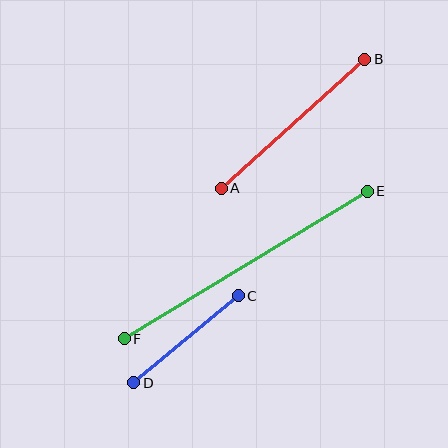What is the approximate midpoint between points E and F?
The midpoint is at approximately (246, 265) pixels.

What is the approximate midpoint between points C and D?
The midpoint is at approximately (186, 339) pixels.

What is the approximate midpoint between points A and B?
The midpoint is at approximately (293, 124) pixels.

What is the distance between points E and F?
The distance is approximately 284 pixels.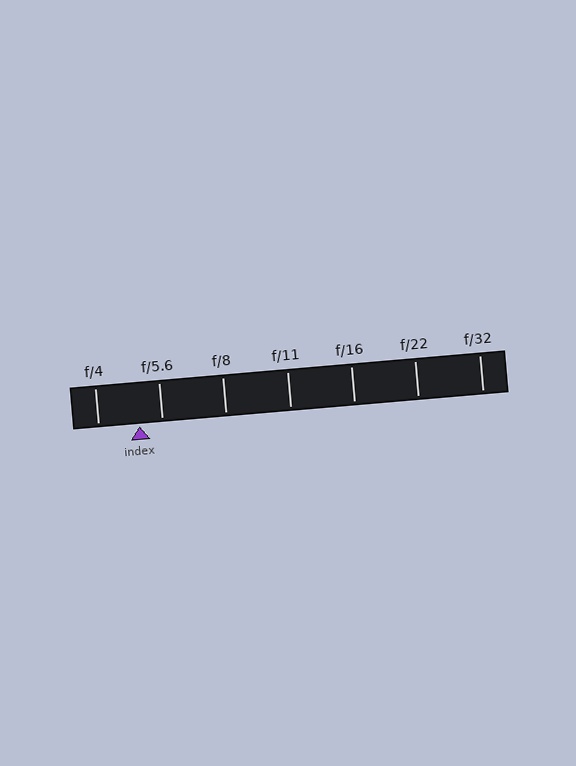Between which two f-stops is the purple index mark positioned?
The index mark is between f/4 and f/5.6.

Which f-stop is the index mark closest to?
The index mark is closest to f/5.6.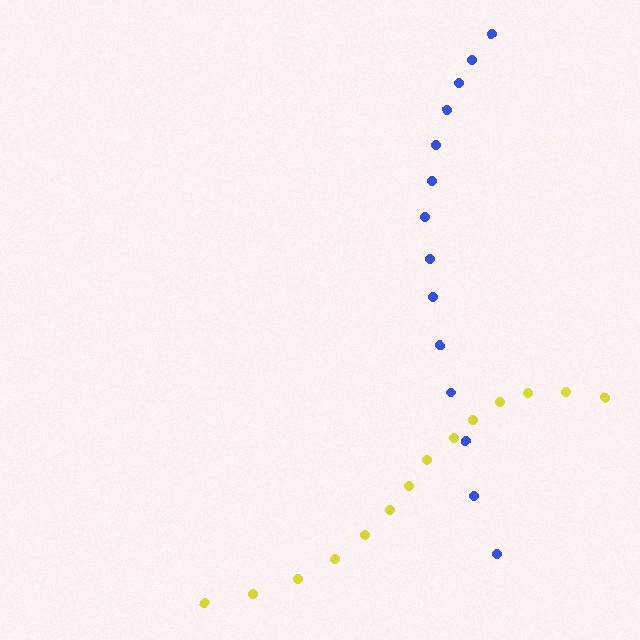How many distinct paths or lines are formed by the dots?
There are 2 distinct paths.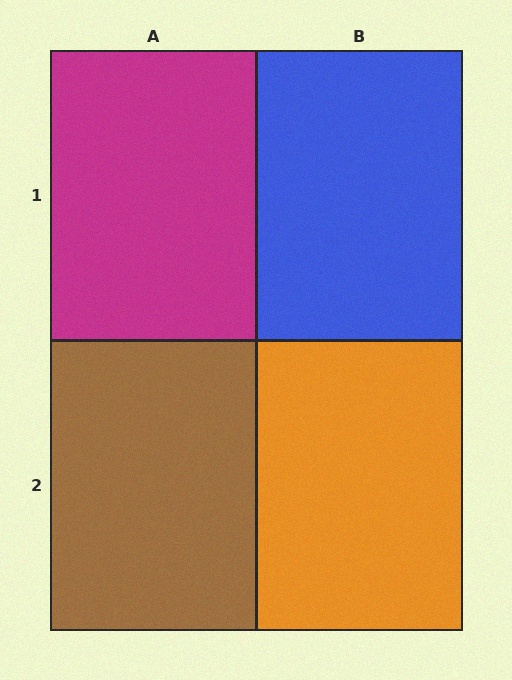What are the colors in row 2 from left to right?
Brown, orange.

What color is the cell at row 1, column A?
Magenta.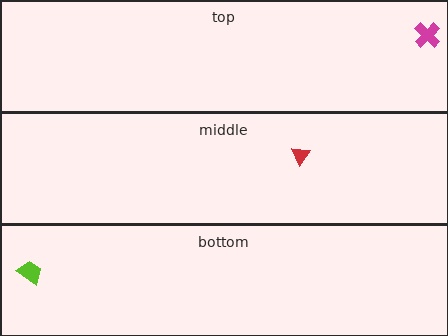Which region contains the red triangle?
The middle region.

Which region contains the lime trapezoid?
The bottom region.